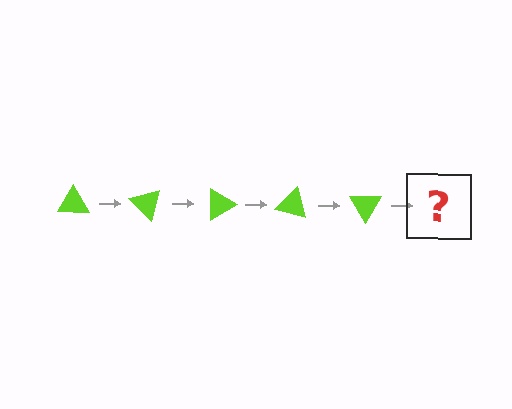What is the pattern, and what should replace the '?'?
The pattern is that the triangle rotates 45 degrees each step. The '?' should be a lime triangle rotated 225 degrees.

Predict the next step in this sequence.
The next step is a lime triangle rotated 225 degrees.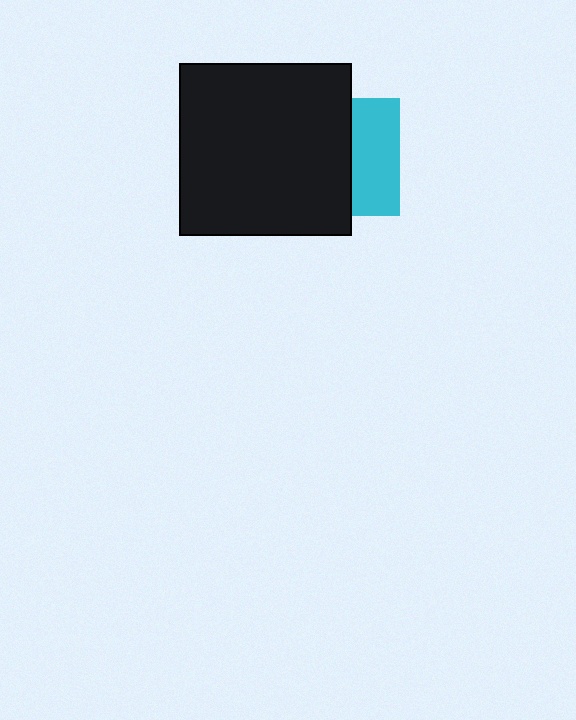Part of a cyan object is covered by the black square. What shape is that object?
It is a square.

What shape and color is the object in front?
The object in front is a black square.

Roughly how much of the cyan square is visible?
A small part of it is visible (roughly 41%).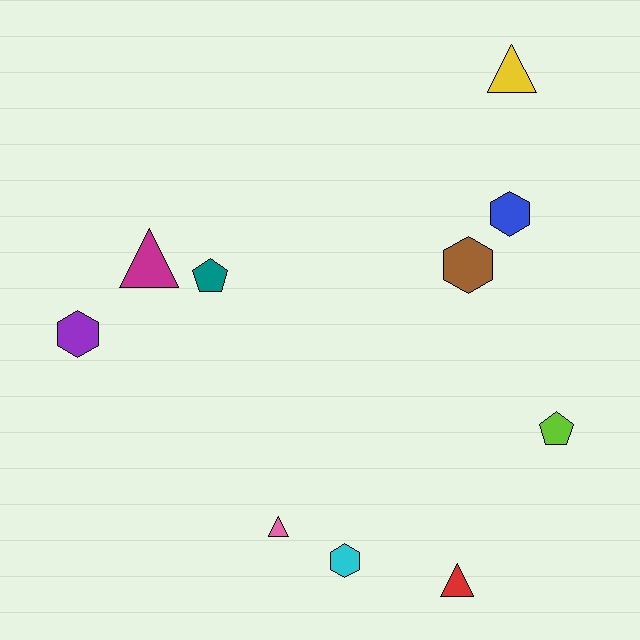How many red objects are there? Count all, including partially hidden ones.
There is 1 red object.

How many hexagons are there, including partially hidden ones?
There are 4 hexagons.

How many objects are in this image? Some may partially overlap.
There are 10 objects.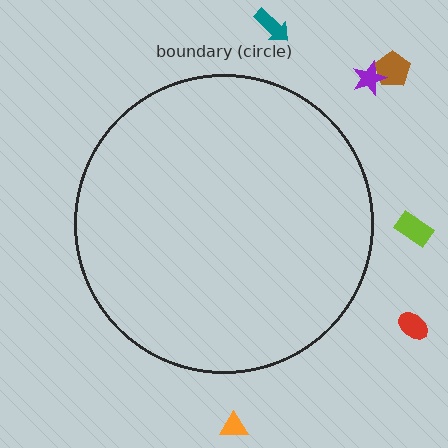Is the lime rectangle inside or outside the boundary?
Outside.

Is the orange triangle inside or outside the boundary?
Outside.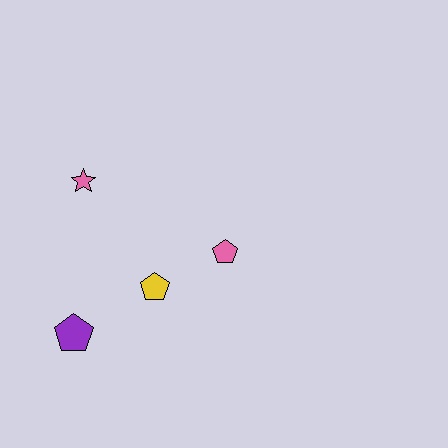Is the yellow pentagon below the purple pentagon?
No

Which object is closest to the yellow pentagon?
The pink pentagon is closest to the yellow pentagon.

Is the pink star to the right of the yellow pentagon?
No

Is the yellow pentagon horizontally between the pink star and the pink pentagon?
Yes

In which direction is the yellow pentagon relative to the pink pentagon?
The yellow pentagon is to the left of the pink pentagon.